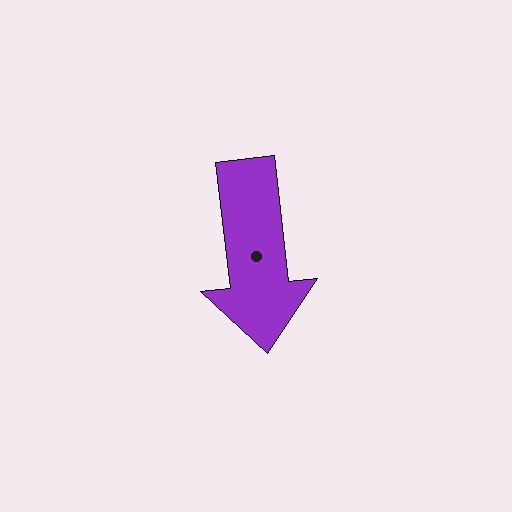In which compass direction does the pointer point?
South.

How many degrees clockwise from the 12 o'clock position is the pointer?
Approximately 173 degrees.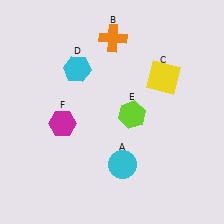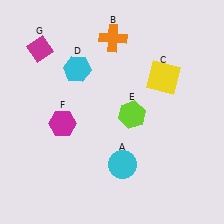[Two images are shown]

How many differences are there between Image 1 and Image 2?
There is 1 difference between the two images.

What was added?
A magenta diamond (G) was added in Image 2.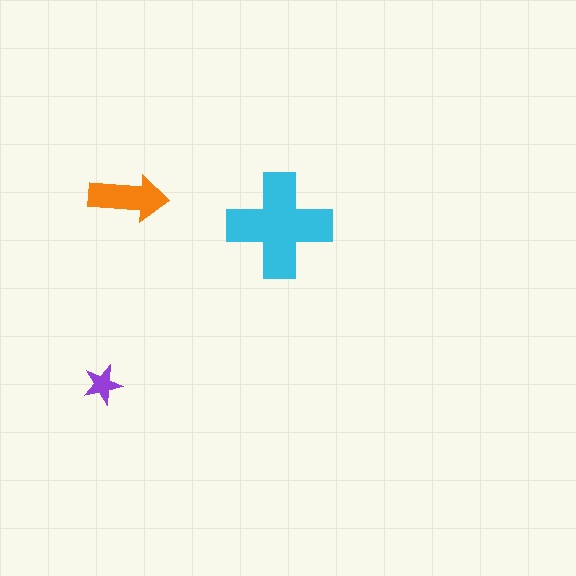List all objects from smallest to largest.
The purple star, the orange arrow, the cyan cross.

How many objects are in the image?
There are 3 objects in the image.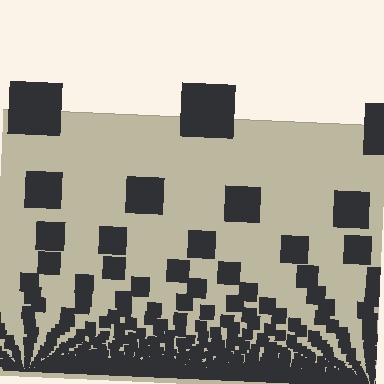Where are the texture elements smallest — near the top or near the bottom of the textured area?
Near the bottom.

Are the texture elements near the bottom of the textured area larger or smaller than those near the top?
Smaller. The gradient is inverted — elements near the bottom are smaller and denser.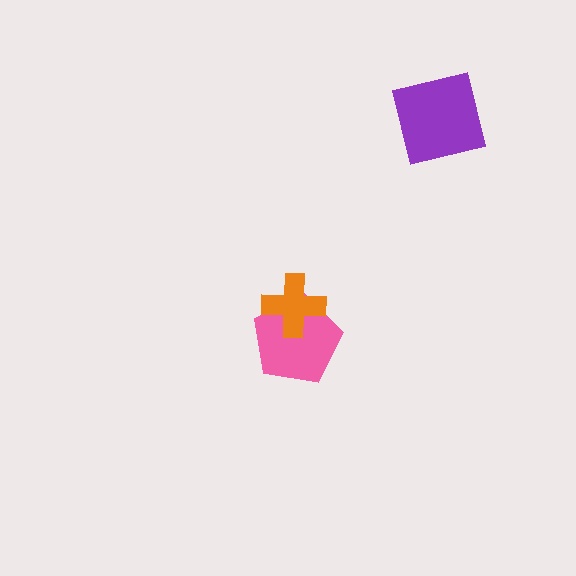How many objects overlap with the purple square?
0 objects overlap with the purple square.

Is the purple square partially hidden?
No, no other shape covers it.